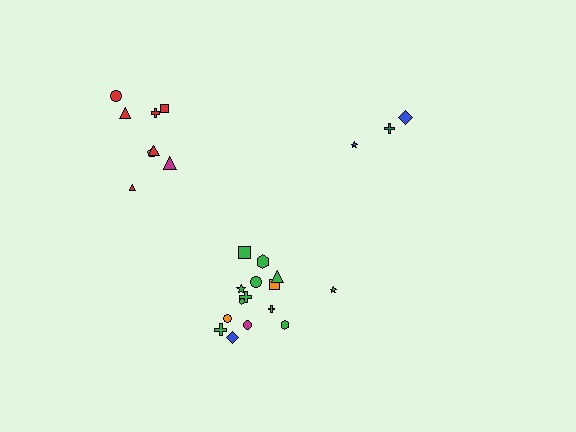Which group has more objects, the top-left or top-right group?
The top-left group.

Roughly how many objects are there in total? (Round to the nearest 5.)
Roughly 25 objects in total.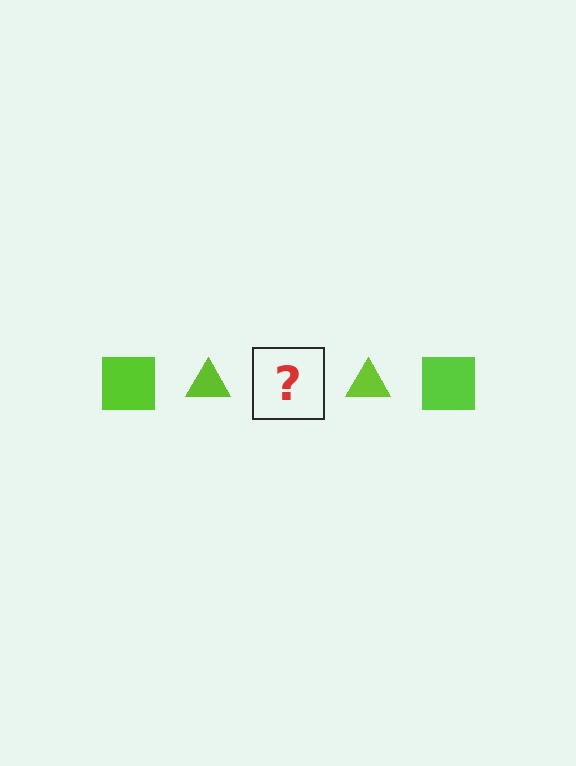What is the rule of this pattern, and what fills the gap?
The rule is that the pattern cycles through square, triangle shapes in lime. The gap should be filled with a lime square.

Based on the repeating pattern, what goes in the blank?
The blank should be a lime square.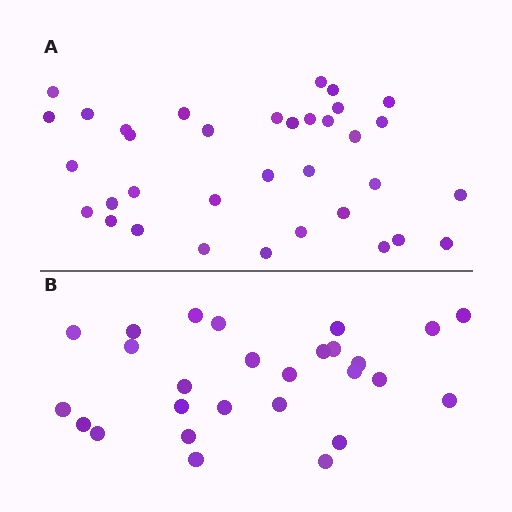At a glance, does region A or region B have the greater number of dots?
Region A (the top region) has more dots.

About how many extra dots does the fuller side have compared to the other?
Region A has roughly 8 or so more dots than region B.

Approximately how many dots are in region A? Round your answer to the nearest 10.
About 40 dots. (The exact count is 35, which rounds to 40.)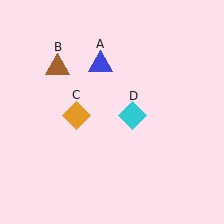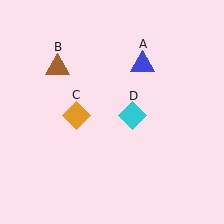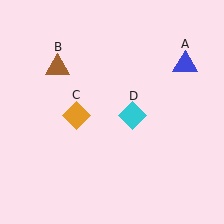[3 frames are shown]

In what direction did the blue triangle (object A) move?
The blue triangle (object A) moved right.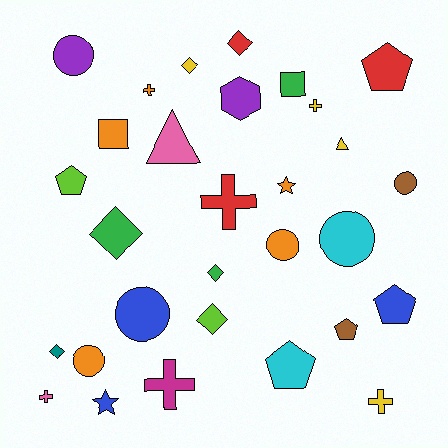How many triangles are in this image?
There are 2 triangles.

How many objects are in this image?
There are 30 objects.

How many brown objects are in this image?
There are 2 brown objects.